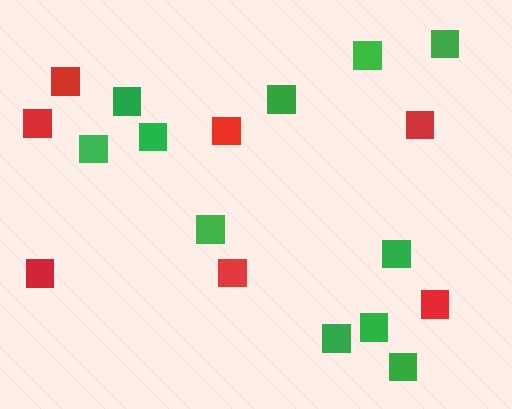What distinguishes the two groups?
There are 2 groups: one group of red squares (7) and one group of green squares (11).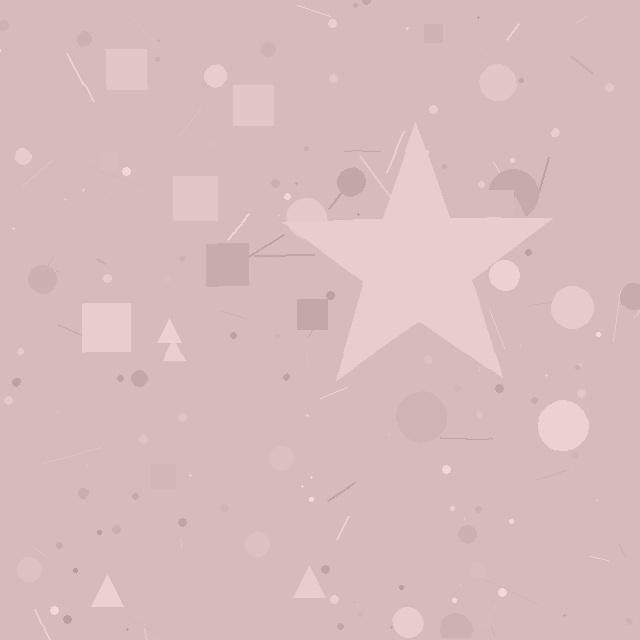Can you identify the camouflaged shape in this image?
The camouflaged shape is a star.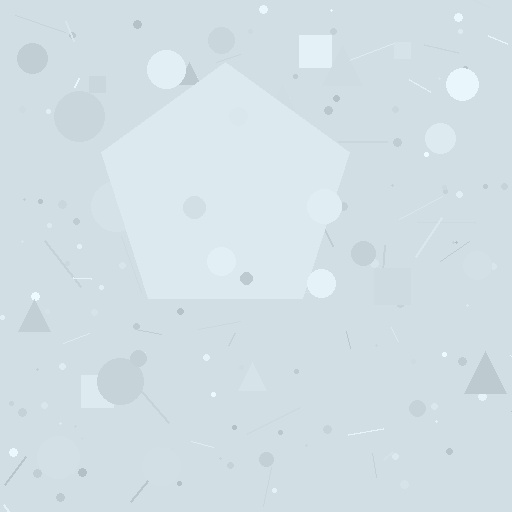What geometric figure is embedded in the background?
A pentagon is embedded in the background.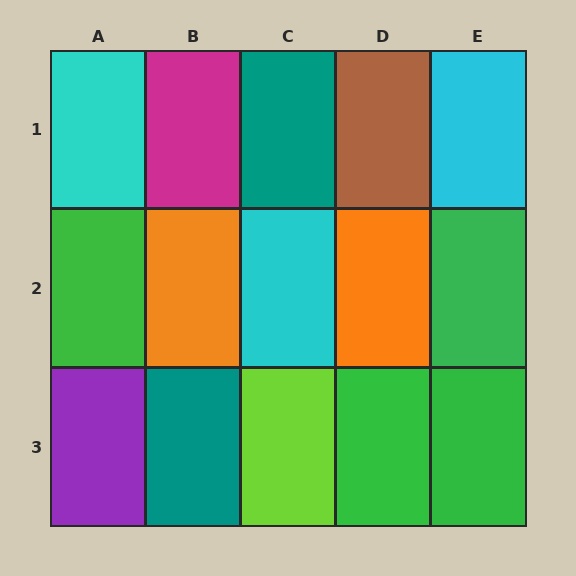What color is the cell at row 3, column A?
Purple.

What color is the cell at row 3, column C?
Lime.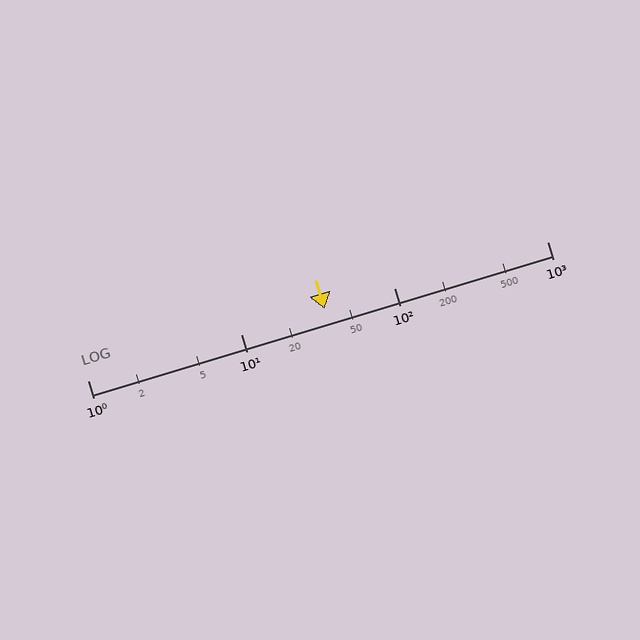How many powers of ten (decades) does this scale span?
The scale spans 3 decades, from 1 to 1000.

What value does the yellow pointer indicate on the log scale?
The pointer indicates approximately 35.